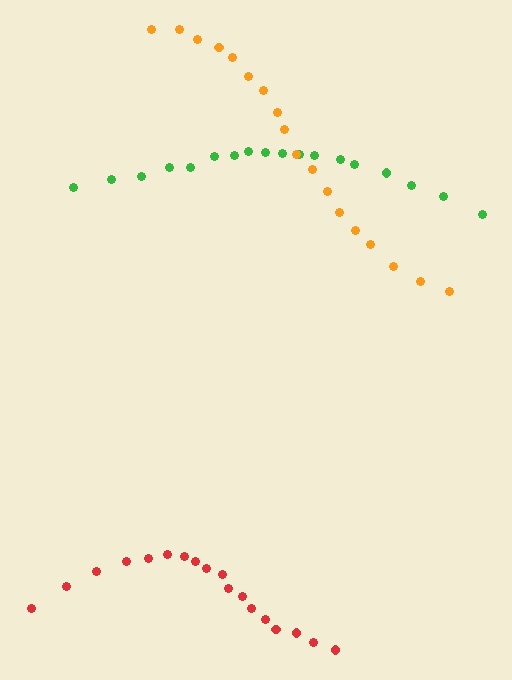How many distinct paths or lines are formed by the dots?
There are 3 distinct paths.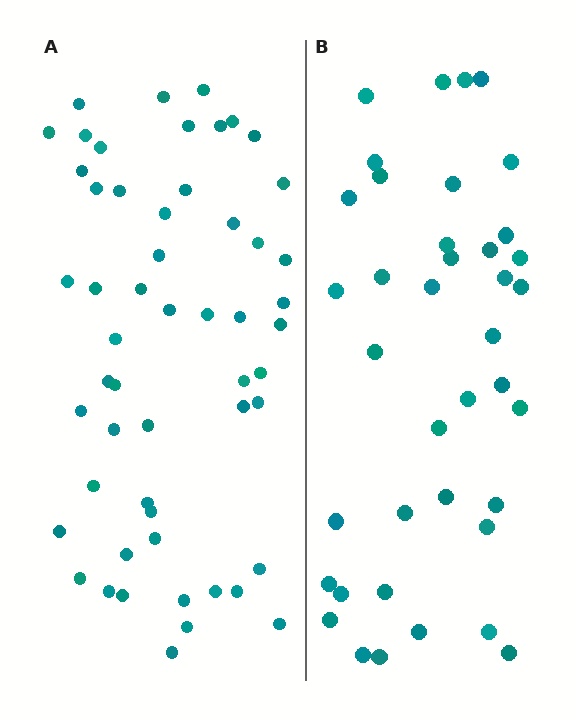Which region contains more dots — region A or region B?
Region A (the left region) has more dots.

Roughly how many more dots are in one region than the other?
Region A has approximately 15 more dots than region B.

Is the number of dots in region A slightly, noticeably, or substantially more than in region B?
Region A has noticeably more, but not dramatically so. The ratio is roughly 1.4 to 1.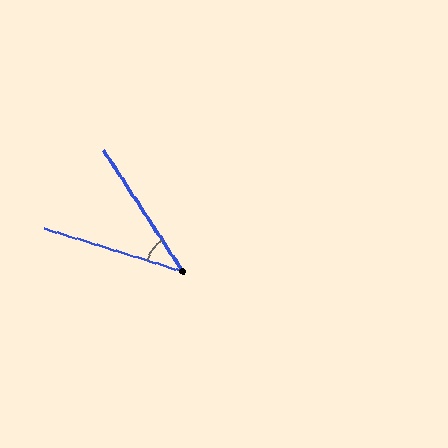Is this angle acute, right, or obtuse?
It is acute.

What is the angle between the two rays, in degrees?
Approximately 40 degrees.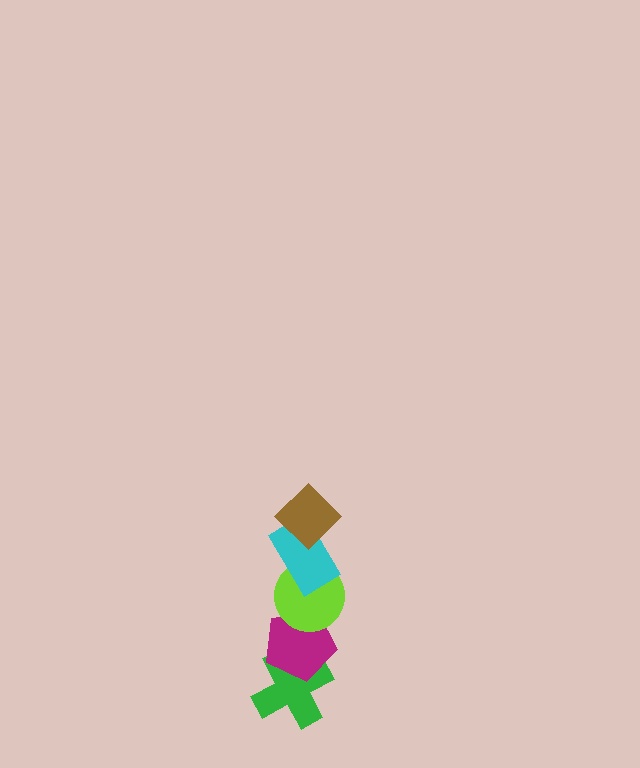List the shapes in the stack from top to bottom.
From top to bottom: the brown diamond, the cyan rectangle, the lime circle, the magenta pentagon, the green cross.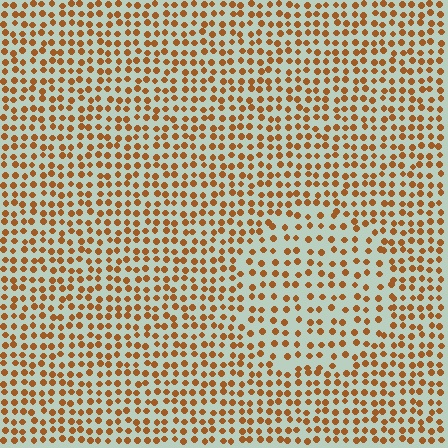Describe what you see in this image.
The image contains small brown elements arranged at two different densities. A circle-shaped region is visible where the elements are less densely packed than the surrounding area.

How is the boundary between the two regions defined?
The boundary is defined by a change in element density (approximately 1.5x ratio). All elements are the same color, size, and shape.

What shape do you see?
I see a circle.